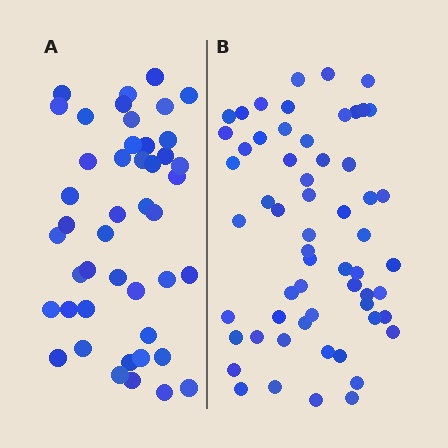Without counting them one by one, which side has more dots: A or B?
Region B (the right region) has more dots.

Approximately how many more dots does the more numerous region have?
Region B has approximately 15 more dots than region A.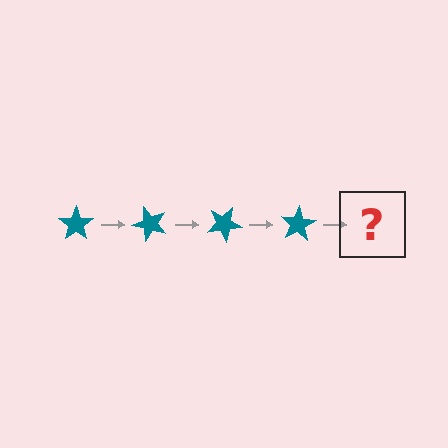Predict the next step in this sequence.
The next step is a teal star rotated 200 degrees.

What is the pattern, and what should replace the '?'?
The pattern is that the star rotates 50 degrees each step. The '?' should be a teal star rotated 200 degrees.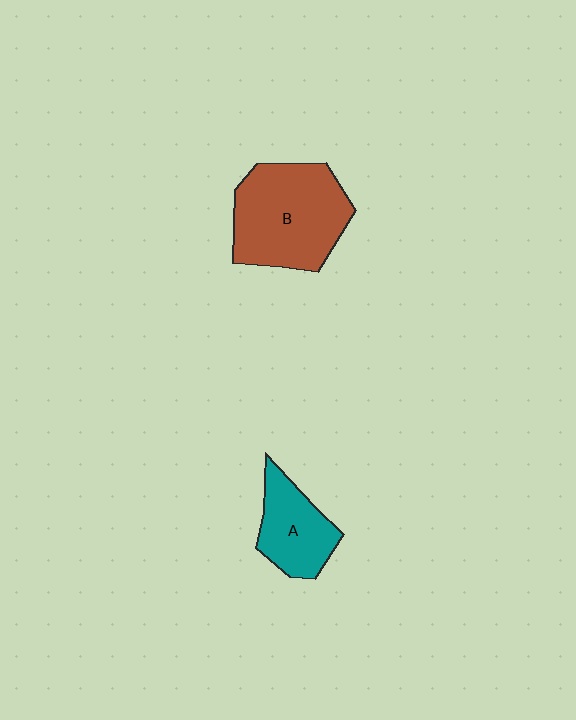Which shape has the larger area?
Shape B (brown).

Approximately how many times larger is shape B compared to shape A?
Approximately 1.8 times.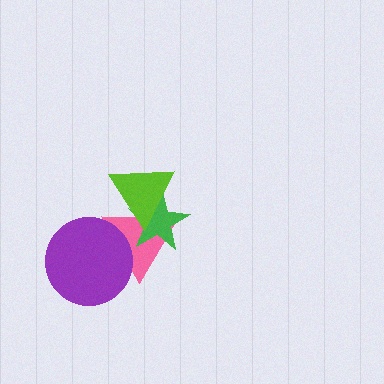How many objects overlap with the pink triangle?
3 objects overlap with the pink triangle.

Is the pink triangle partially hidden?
Yes, it is partially covered by another shape.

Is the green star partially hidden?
Yes, it is partially covered by another shape.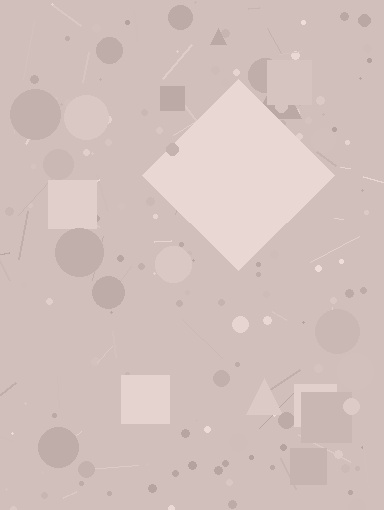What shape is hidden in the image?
A diamond is hidden in the image.